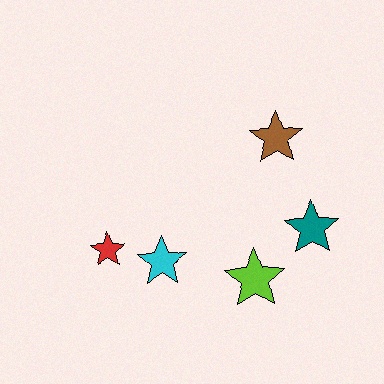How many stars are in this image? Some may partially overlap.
There are 5 stars.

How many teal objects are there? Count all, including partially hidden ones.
There is 1 teal object.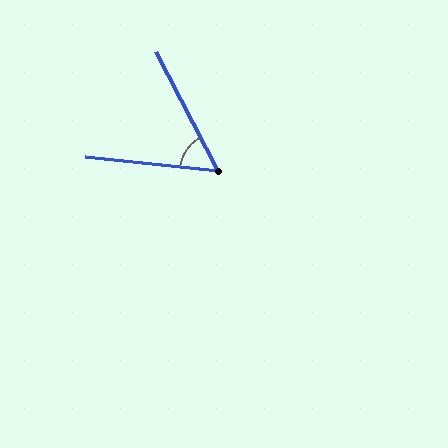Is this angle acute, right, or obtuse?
It is acute.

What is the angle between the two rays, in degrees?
Approximately 56 degrees.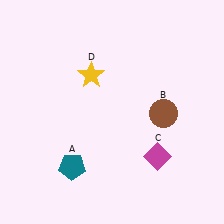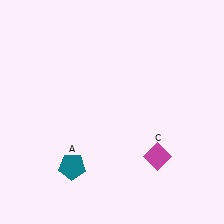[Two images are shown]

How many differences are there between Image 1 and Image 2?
There are 2 differences between the two images.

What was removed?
The brown circle (B), the yellow star (D) were removed in Image 2.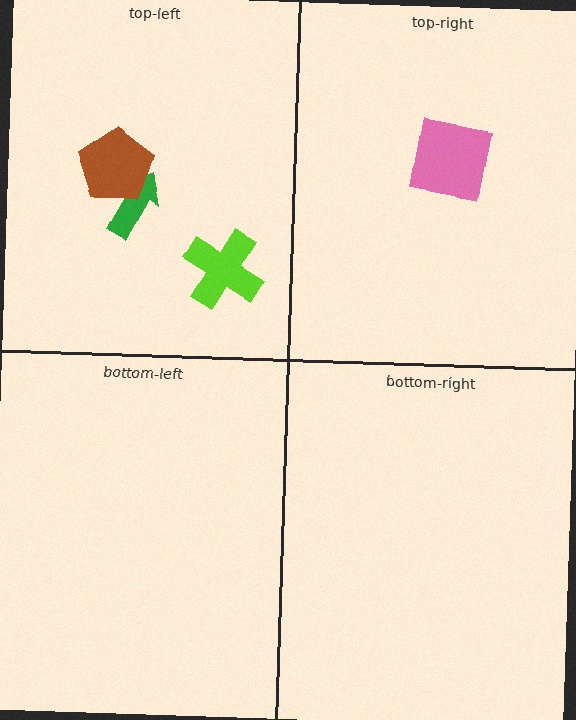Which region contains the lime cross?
The top-left region.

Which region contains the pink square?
The top-right region.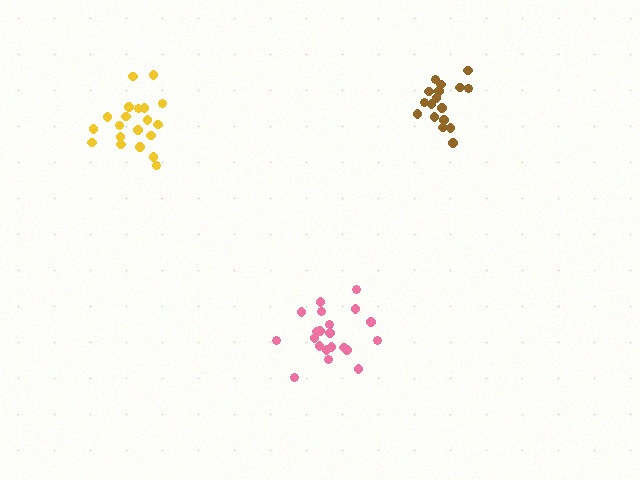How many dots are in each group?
Group 1: 20 dots, Group 2: 21 dots, Group 3: 17 dots (58 total).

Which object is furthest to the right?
The brown cluster is rightmost.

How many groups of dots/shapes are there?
There are 3 groups.